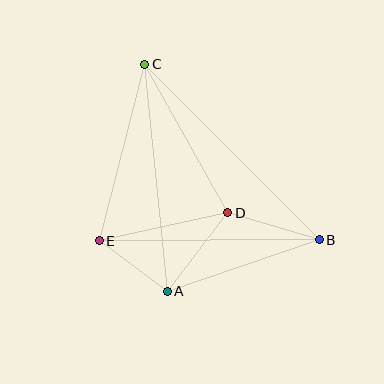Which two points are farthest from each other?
Points B and C are farthest from each other.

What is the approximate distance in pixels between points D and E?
The distance between D and E is approximately 132 pixels.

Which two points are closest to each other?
Points A and E are closest to each other.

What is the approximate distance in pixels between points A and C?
The distance between A and C is approximately 228 pixels.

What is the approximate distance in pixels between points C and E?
The distance between C and E is approximately 183 pixels.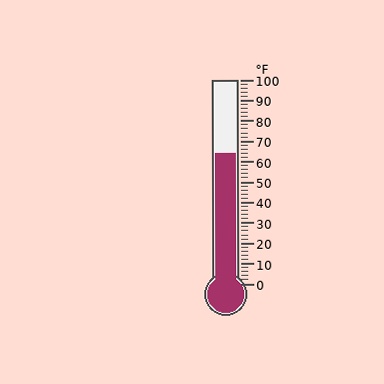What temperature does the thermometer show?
The thermometer shows approximately 64°F.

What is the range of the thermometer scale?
The thermometer scale ranges from 0°F to 100°F.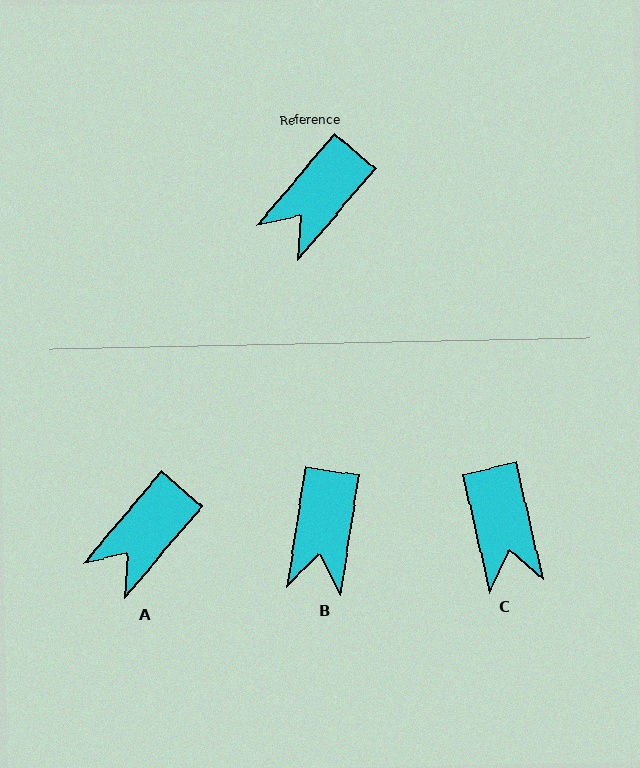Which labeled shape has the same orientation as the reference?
A.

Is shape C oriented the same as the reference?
No, it is off by about 53 degrees.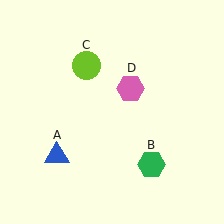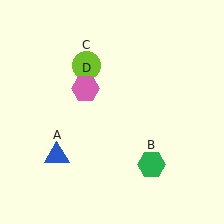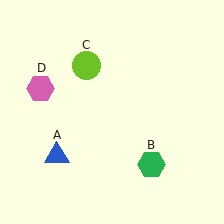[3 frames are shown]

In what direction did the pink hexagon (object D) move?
The pink hexagon (object D) moved left.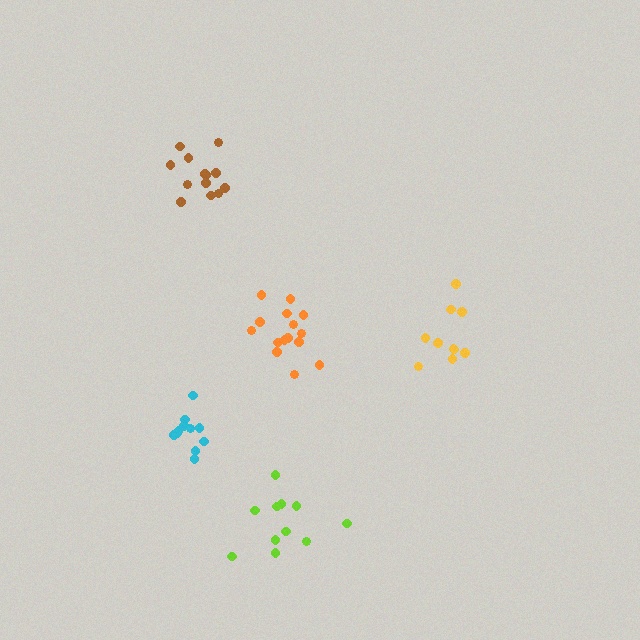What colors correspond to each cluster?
The clusters are colored: orange, cyan, yellow, lime, brown.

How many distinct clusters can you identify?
There are 5 distinct clusters.